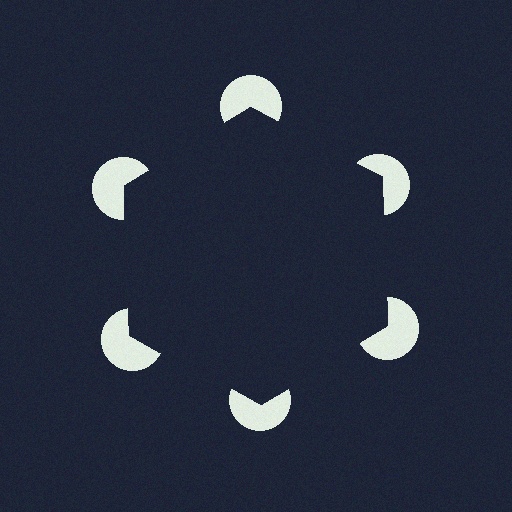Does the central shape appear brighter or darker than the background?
It typically appears slightly darker than the background, even though no actual brightness change is drawn.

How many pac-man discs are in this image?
There are 6 — one at each vertex of the illusory hexagon.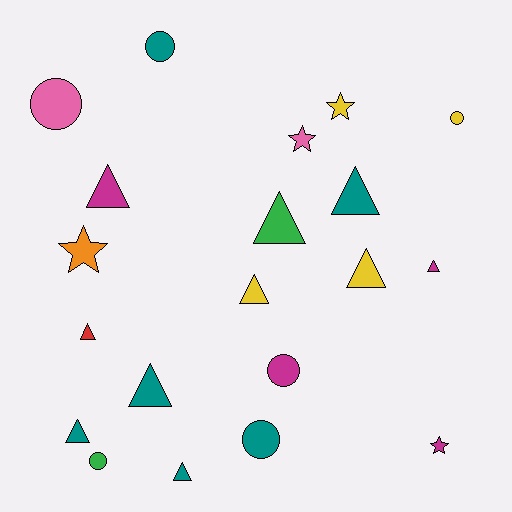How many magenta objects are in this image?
There are 4 magenta objects.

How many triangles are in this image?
There are 10 triangles.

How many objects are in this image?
There are 20 objects.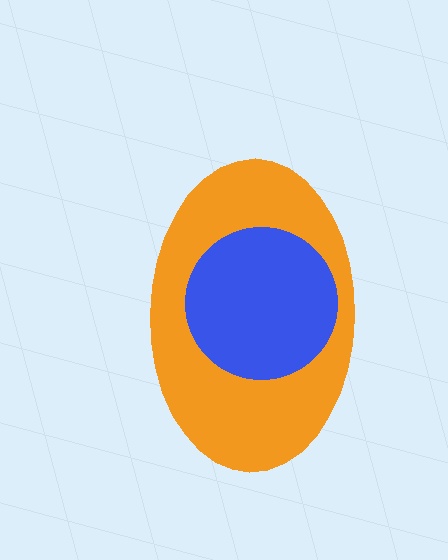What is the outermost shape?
The orange ellipse.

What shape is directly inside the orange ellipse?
The blue circle.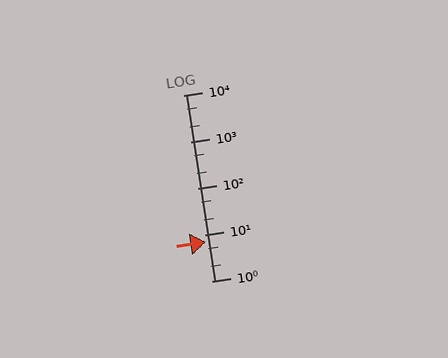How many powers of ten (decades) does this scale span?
The scale spans 4 decades, from 1 to 10000.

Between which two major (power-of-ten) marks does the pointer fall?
The pointer is between 1 and 10.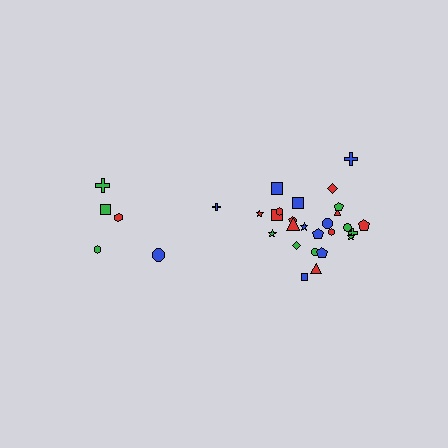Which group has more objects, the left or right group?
The right group.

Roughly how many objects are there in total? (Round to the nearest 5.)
Roughly 30 objects in total.